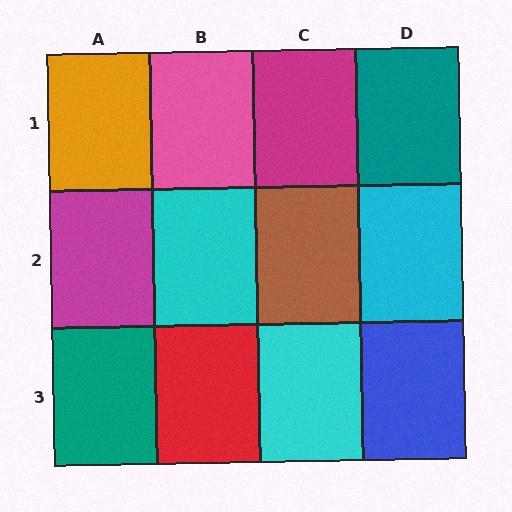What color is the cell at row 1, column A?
Orange.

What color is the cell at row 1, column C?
Magenta.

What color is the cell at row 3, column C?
Cyan.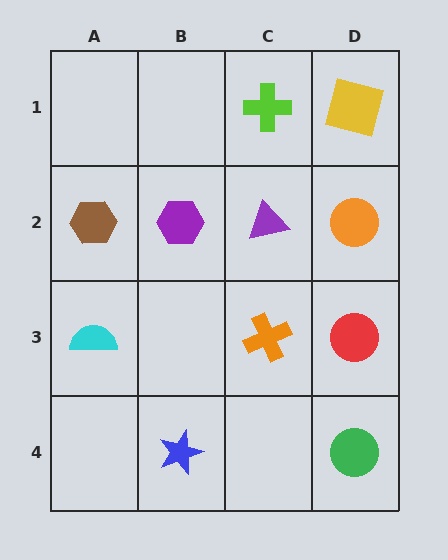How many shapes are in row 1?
2 shapes.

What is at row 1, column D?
A yellow square.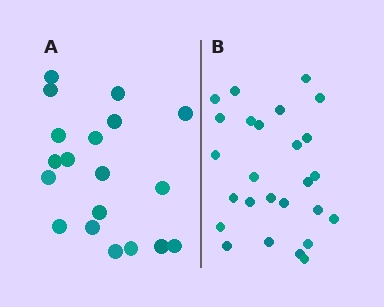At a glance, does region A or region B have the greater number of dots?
Region B (the right region) has more dots.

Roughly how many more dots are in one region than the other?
Region B has roughly 8 or so more dots than region A.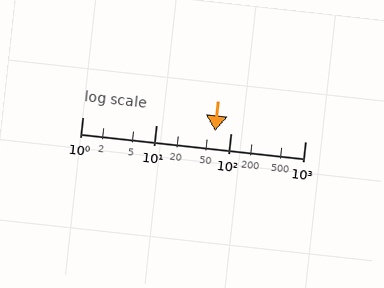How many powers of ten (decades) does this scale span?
The scale spans 3 decades, from 1 to 1000.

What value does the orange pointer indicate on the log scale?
The pointer indicates approximately 62.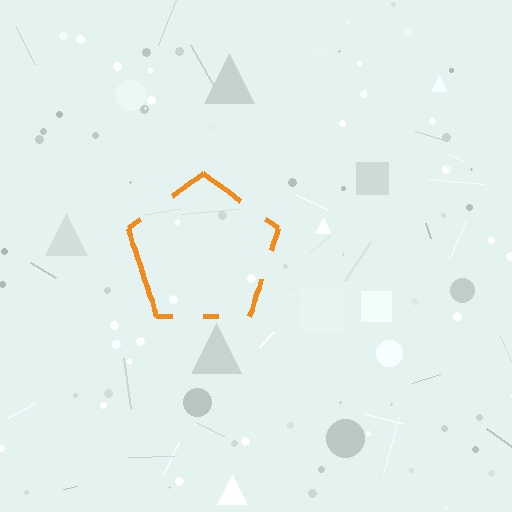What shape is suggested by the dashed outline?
The dashed outline suggests a pentagon.